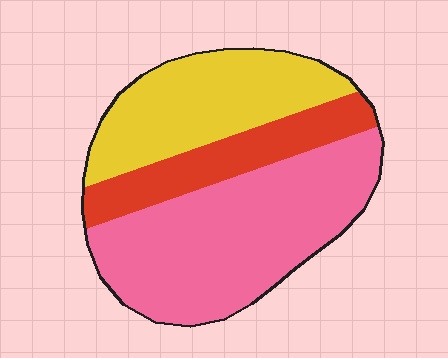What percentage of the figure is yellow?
Yellow takes up about one third (1/3) of the figure.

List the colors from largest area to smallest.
From largest to smallest: pink, yellow, red.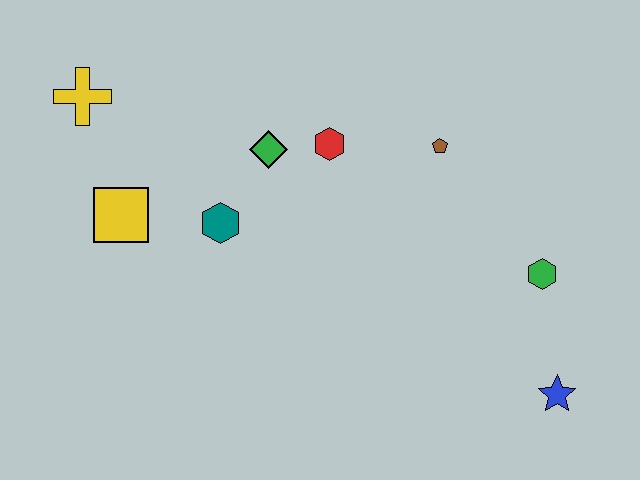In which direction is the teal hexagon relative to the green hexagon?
The teal hexagon is to the left of the green hexagon.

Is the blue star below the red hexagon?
Yes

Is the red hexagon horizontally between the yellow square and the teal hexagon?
No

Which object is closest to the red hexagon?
The green diamond is closest to the red hexagon.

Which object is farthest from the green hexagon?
The yellow cross is farthest from the green hexagon.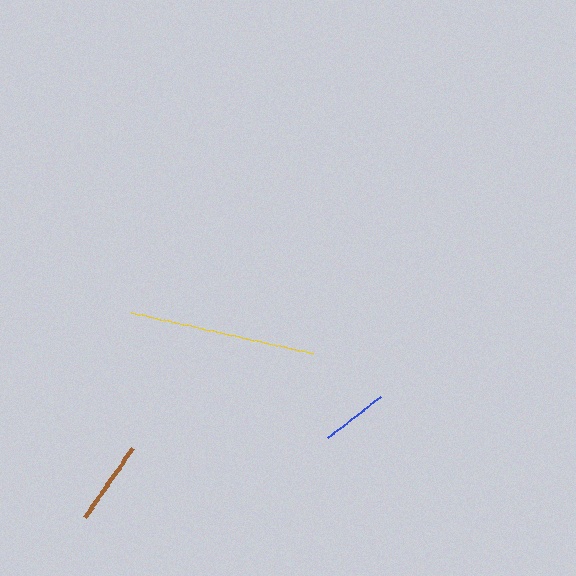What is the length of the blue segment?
The blue segment is approximately 68 pixels long.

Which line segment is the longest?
The yellow line is the longest at approximately 187 pixels.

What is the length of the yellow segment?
The yellow segment is approximately 187 pixels long.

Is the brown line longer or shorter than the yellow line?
The yellow line is longer than the brown line.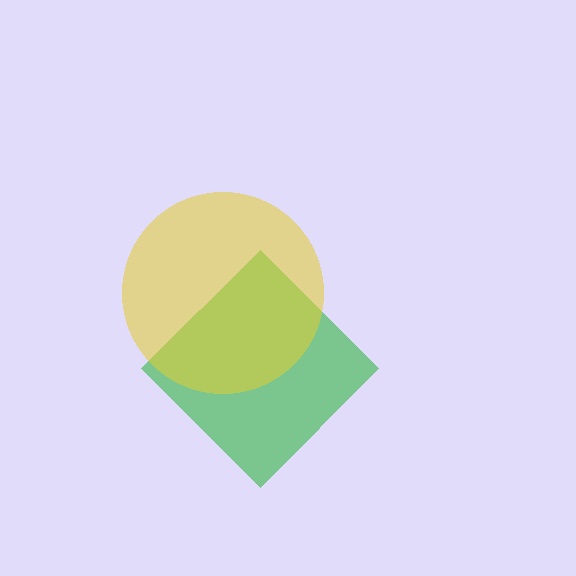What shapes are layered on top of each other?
The layered shapes are: a green diamond, a yellow circle.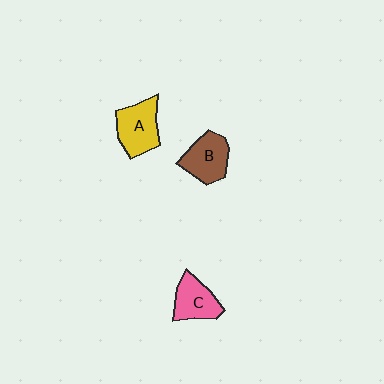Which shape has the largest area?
Shape A (yellow).